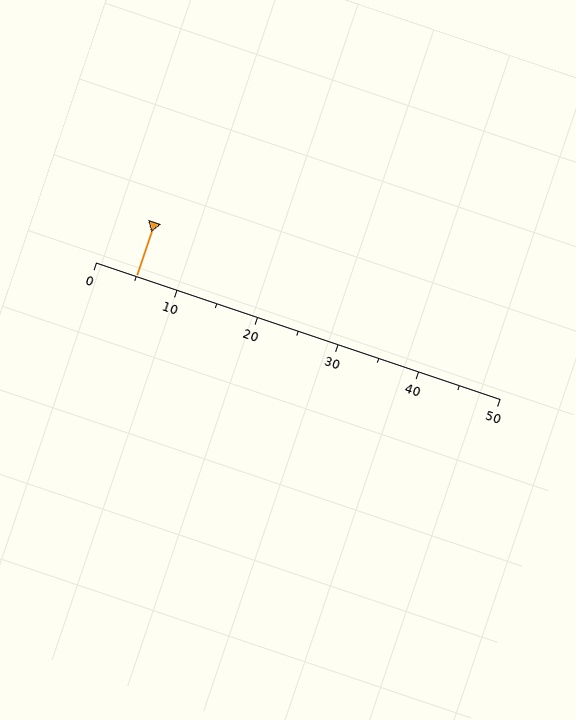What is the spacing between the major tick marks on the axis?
The major ticks are spaced 10 apart.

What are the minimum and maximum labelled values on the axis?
The axis runs from 0 to 50.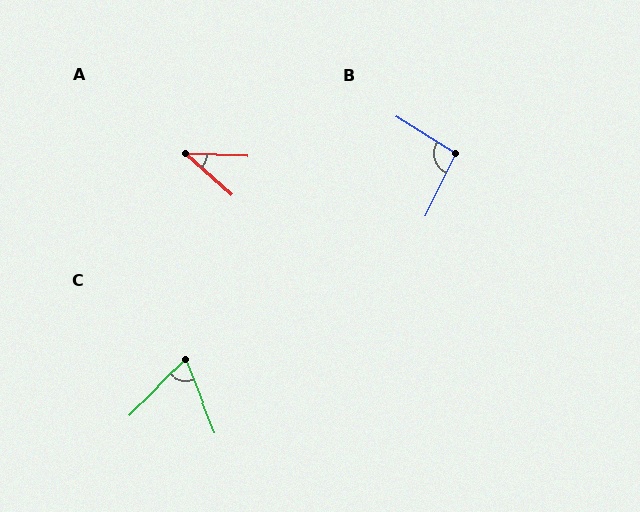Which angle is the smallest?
A, at approximately 40 degrees.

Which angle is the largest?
B, at approximately 96 degrees.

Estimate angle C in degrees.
Approximately 66 degrees.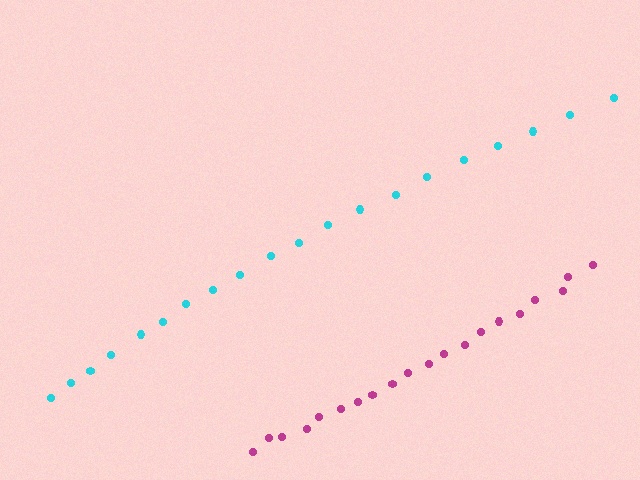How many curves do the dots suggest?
There are 2 distinct paths.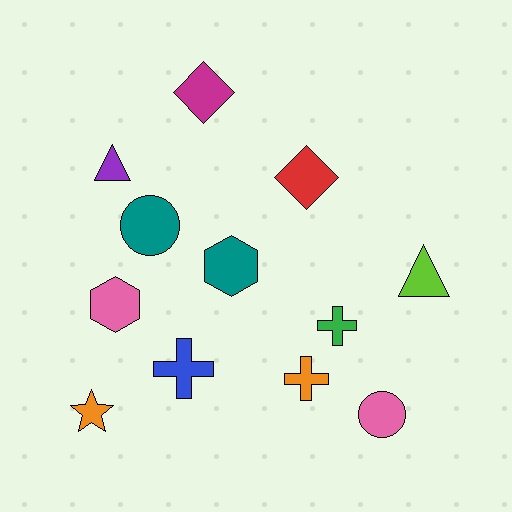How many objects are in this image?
There are 12 objects.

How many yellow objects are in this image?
There are no yellow objects.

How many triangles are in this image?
There are 2 triangles.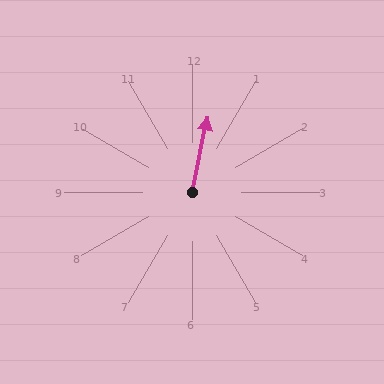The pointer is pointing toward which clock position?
Roughly 12 o'clock.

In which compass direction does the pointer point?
North.